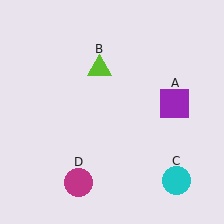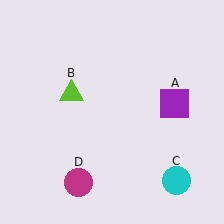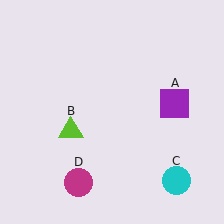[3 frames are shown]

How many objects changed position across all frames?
1 object changed position: lime triangle (object B).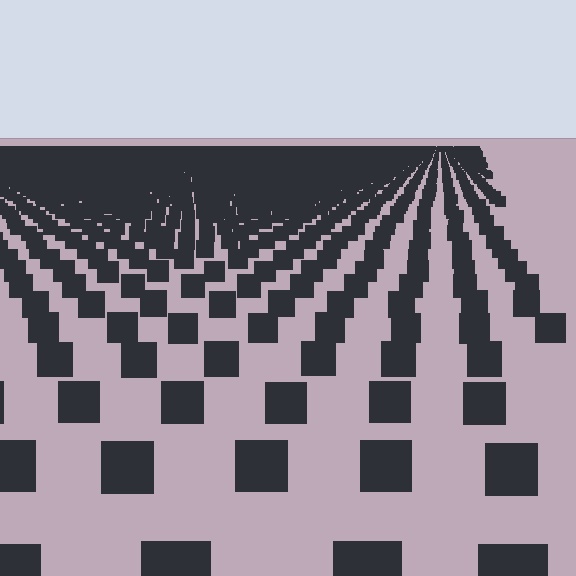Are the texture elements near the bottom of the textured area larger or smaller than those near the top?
Larger. Near the bottom, elements are closer to the viewer and appear at a bigger on-screen size.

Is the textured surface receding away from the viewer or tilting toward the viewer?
The surface is receding away from the viewer. Texture elements get smaller and denser toward the top.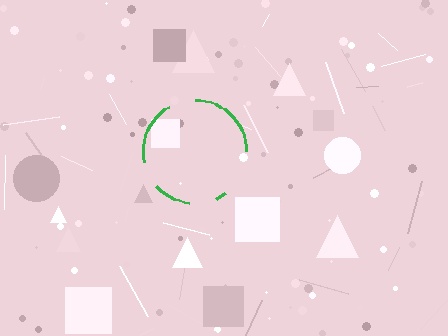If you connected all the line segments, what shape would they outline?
They would outline a circle.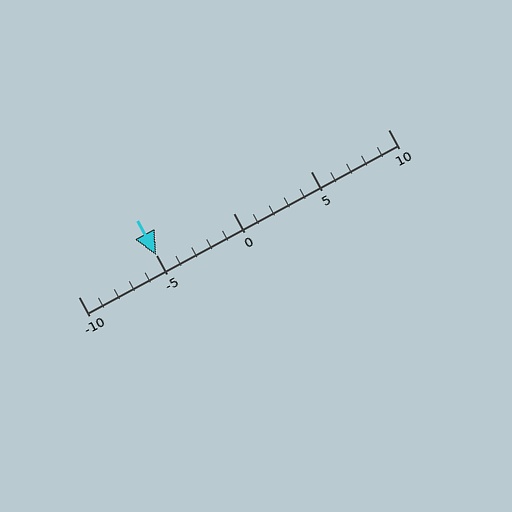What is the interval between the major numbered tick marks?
The major tick marks are spaced 5 units apart.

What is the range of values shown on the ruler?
The ruler shows values from -10 to 10.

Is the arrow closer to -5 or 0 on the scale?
The arrow is closer to -5.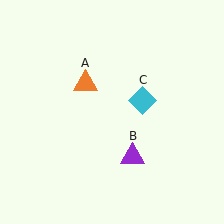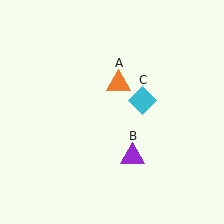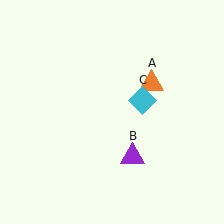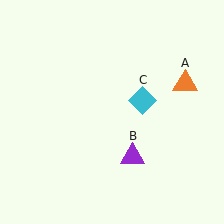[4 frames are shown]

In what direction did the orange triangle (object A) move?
The orange triangle (object A) moved right.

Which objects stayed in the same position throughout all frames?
Purple triangle (object B) and cyan diamond (object C) remained stationary.